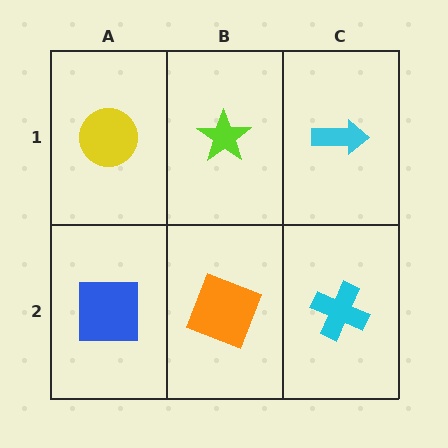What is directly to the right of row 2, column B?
A cyan cross.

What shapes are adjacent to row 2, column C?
A cyan arrow (row 1, column C), an orange square (row 2, column B).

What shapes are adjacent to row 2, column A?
A yellow circle (row 1, column A), an orange square (row 2, column B).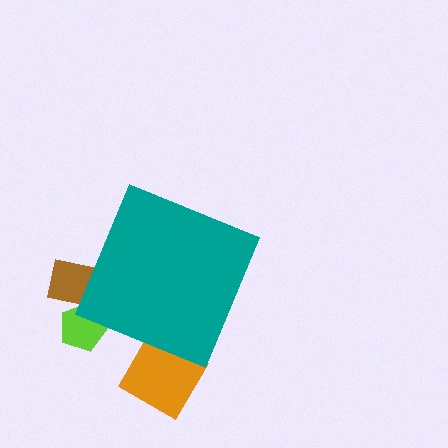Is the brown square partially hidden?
Yes, the brown square is partially hidden behind the teal diamond.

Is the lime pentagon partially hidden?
Yes, the lime pentagon is partially hidden behind the teal diamond.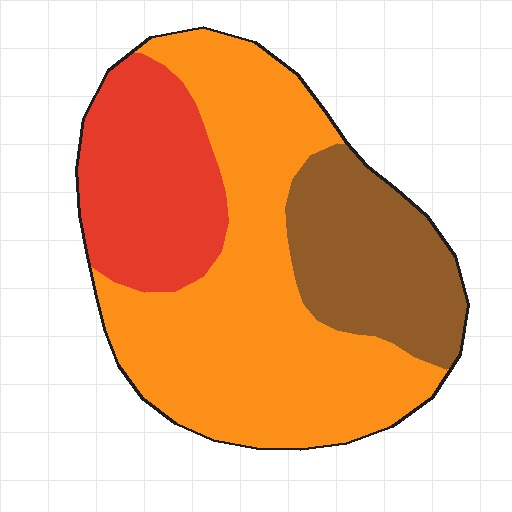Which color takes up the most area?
Orange, at roughly 55%.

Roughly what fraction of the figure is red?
Red takes up about one quarter (1/4) of the figure.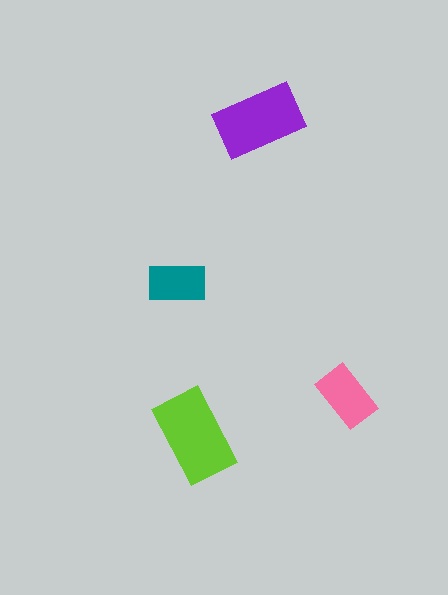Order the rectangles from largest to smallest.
the lime one, the purple one, the pink one, the teal one.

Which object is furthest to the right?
The pink rectangle is rightmost.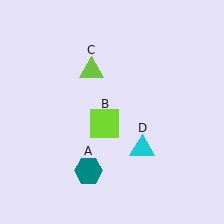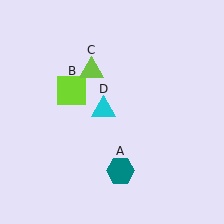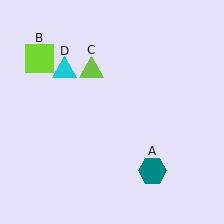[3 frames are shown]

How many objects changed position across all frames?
3 objects changed position: teal hexagon (object A), lime square (object B), cyan triangle (object D).